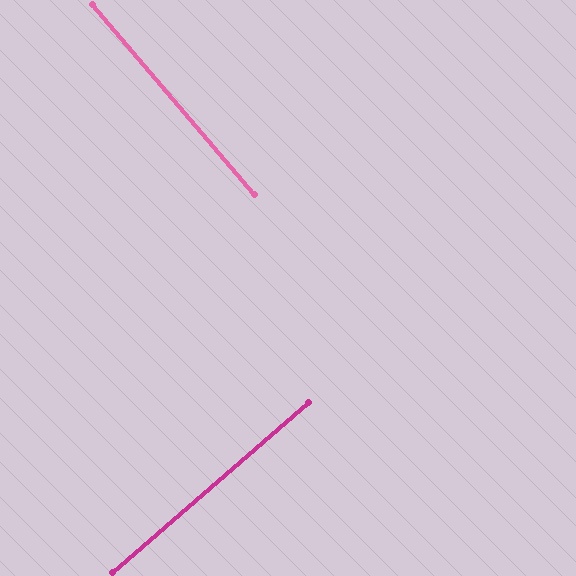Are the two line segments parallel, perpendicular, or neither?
Perpendicular — they meet at approximately 90°.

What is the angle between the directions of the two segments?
Approximately 90 degrees.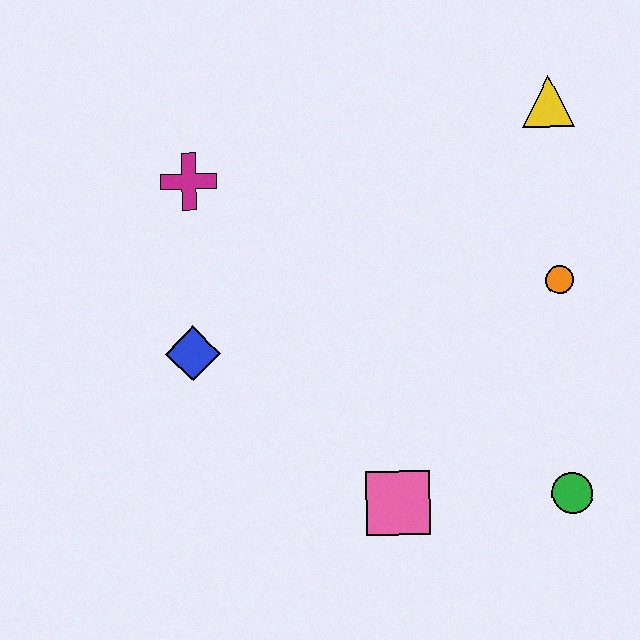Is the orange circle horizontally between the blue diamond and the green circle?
Yes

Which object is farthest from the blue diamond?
The yellow triangle is farthest from the blue diamond.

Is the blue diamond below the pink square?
No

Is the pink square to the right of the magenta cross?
Yes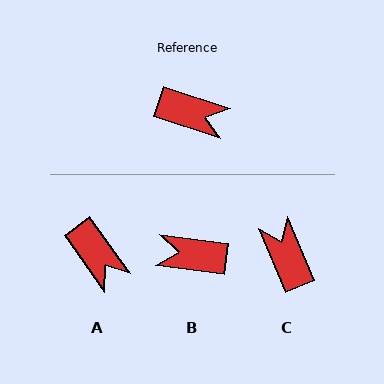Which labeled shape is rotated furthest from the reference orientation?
B, about 168 degrees away.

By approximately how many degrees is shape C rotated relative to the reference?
Approximately 132 degrees counter-clockwise.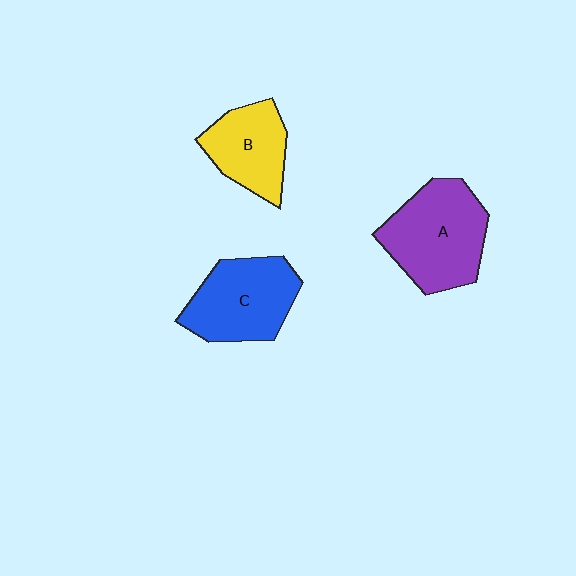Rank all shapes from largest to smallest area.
From largest to smallest: A (purple), C (blue), B (yellow).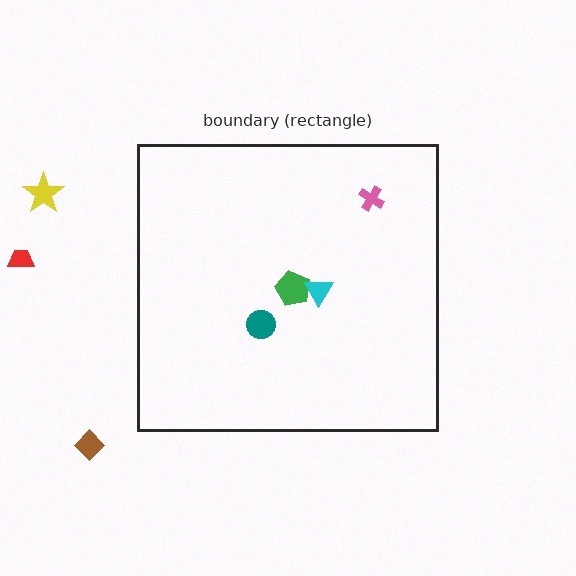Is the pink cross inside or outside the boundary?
Inside.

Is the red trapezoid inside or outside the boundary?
Outside.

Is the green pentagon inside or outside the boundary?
Inside.